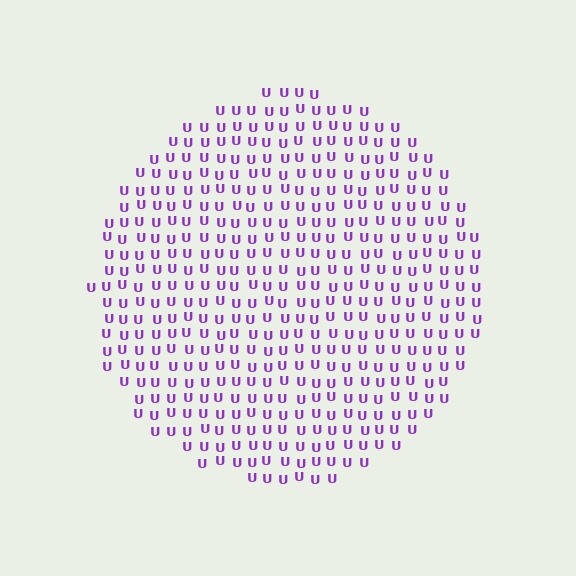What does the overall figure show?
The overall figure shows a circle.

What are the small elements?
The small elements are letter U's.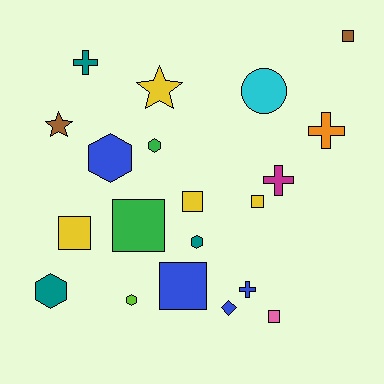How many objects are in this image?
There are 20 objects.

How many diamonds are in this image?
There is 1 diamond.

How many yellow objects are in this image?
There are 4 yellow objects.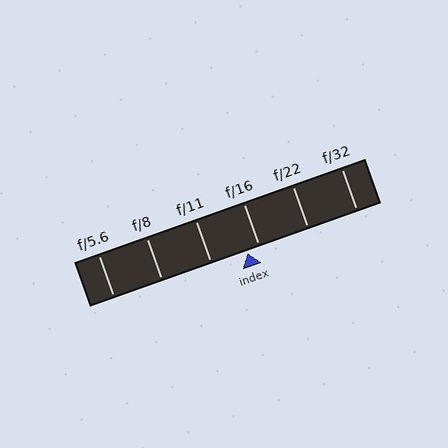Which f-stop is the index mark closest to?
The index mark is closest to f/16.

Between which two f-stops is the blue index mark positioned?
The index mark is between f/11 and f/16.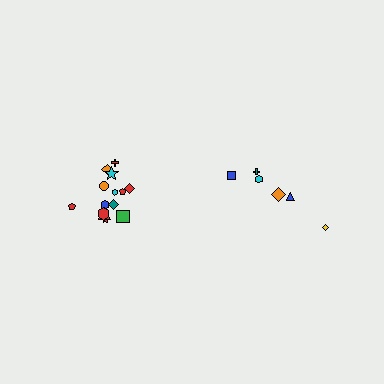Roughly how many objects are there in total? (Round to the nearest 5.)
Roughly 20 objects in total.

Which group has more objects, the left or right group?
The left group.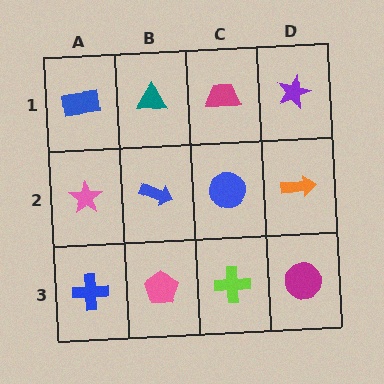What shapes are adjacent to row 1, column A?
A pink star (row 2, column A), a teal triangle (row 1, column B).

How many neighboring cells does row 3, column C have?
3.